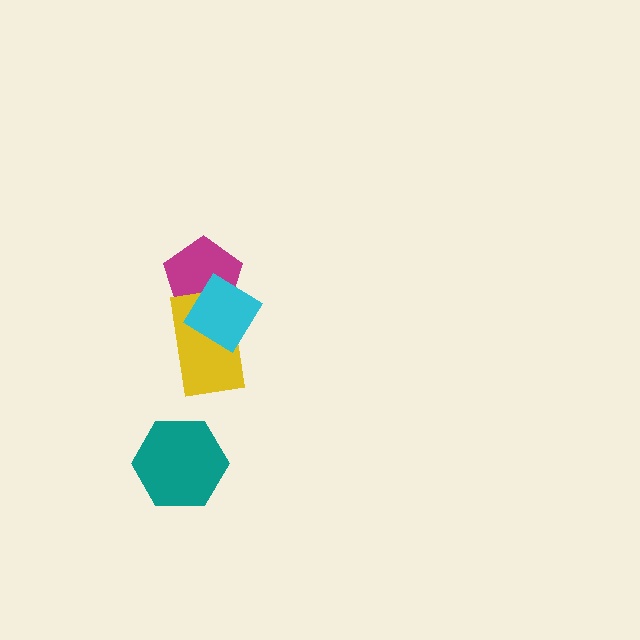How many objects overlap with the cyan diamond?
2 objects overlap with the cyan diamond.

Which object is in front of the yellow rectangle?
The cyan diamond is in front of the yellow rectangle.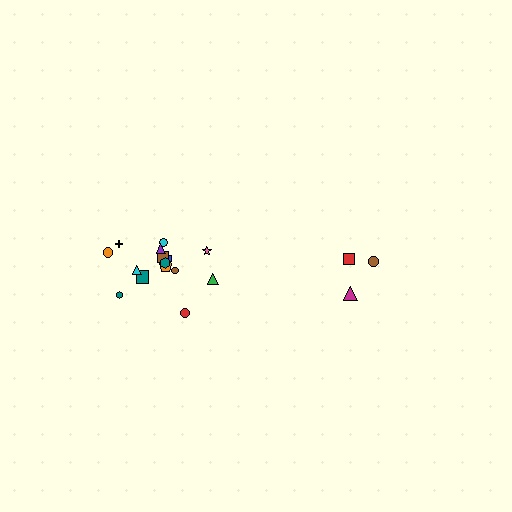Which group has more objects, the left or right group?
The left group.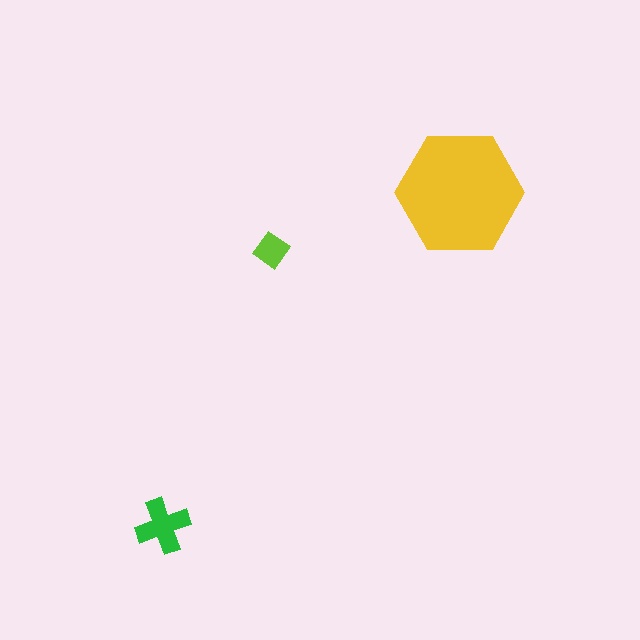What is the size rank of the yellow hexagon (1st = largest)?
1st.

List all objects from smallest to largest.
The lime diamond, the green cross, the yellow hexagon.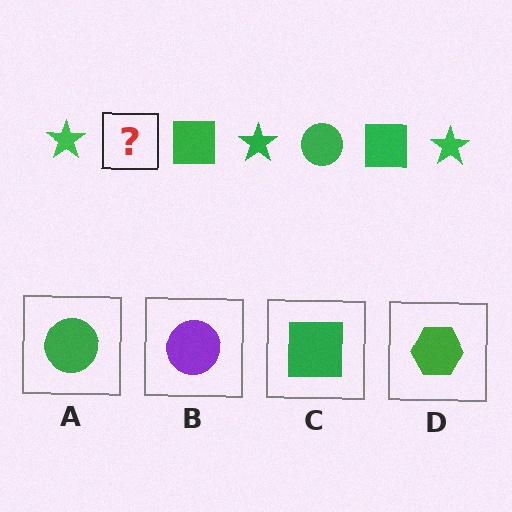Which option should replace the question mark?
Option A.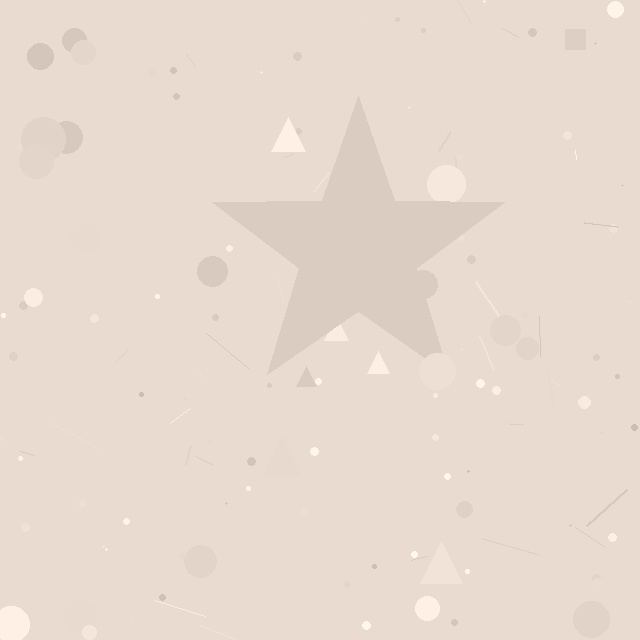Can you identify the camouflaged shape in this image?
The camouflaged shape is a star.